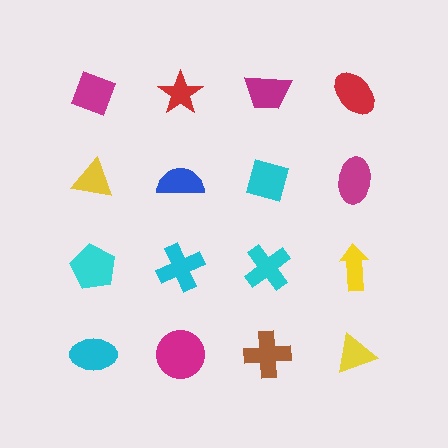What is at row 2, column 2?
A blue semicircle.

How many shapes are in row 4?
4 shapes.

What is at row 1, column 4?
A red ellipse.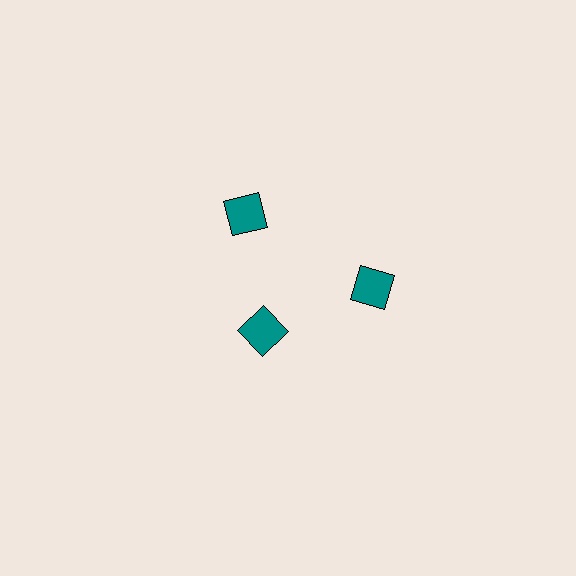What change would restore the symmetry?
The symmetry would be restored by moving it outward, back onto the ring so that all 3 squares sit at equal angles and equal distance from the center.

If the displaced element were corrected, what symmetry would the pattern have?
It would have 3-fold rotational symmetry — the pattern would map onto itself every 120 degrees.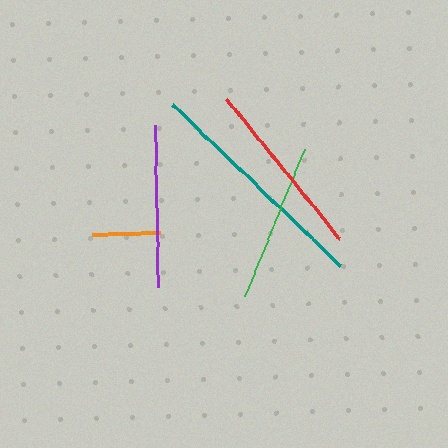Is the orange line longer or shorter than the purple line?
The purple line is longer than the orange line.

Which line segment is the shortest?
The orange line is the shortest at approximately 68 pixels.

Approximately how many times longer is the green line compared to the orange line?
The green line is approximately 2.3 times the length of the orange line.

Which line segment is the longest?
The teal line is the longest at approximately 234 pixels.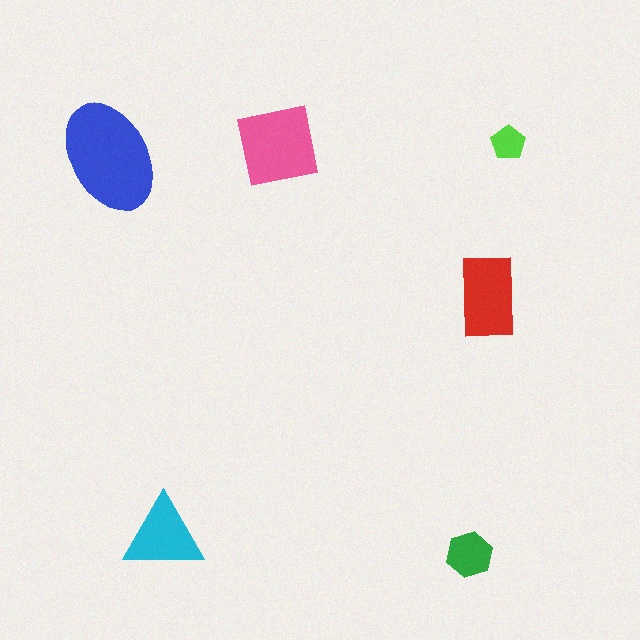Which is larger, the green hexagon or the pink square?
The pink square.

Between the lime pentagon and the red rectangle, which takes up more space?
The red rectangle.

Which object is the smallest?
The lime pentagon.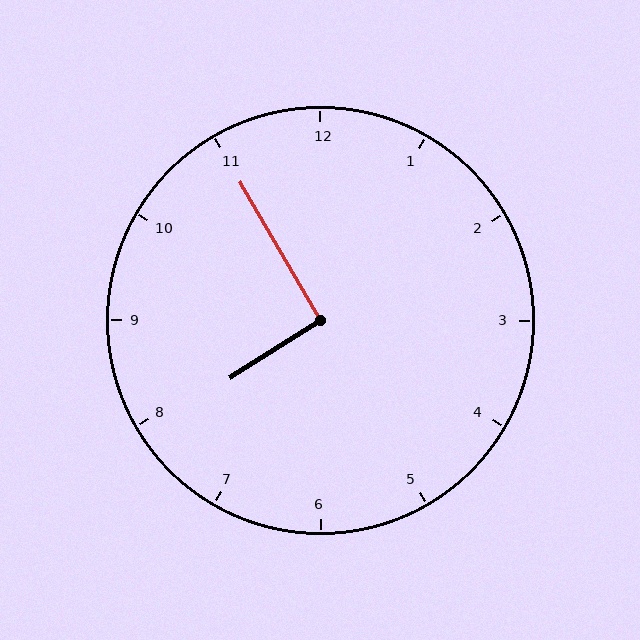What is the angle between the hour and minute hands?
Approximately 92 degrees.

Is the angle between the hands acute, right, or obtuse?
It is right.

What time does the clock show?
7:55.